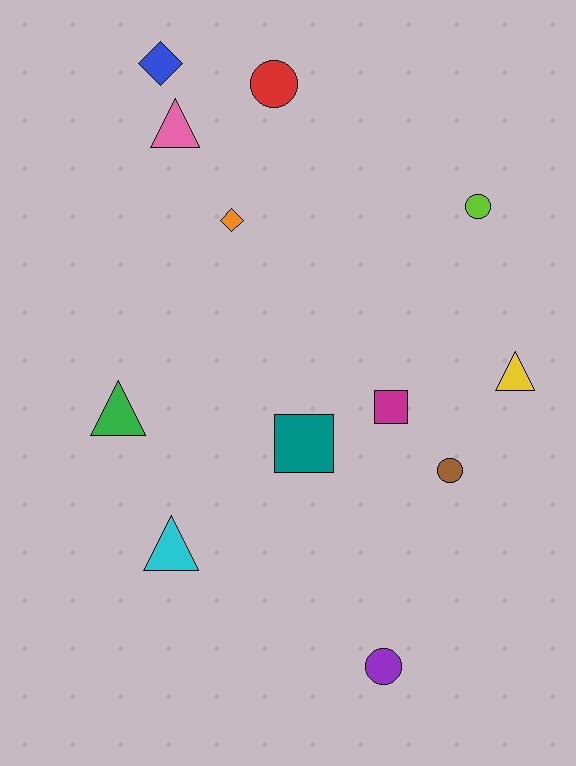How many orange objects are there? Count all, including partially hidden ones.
There is 1 orange object.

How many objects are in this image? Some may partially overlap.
There are 12 objects.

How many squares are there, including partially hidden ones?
There are 2 squares.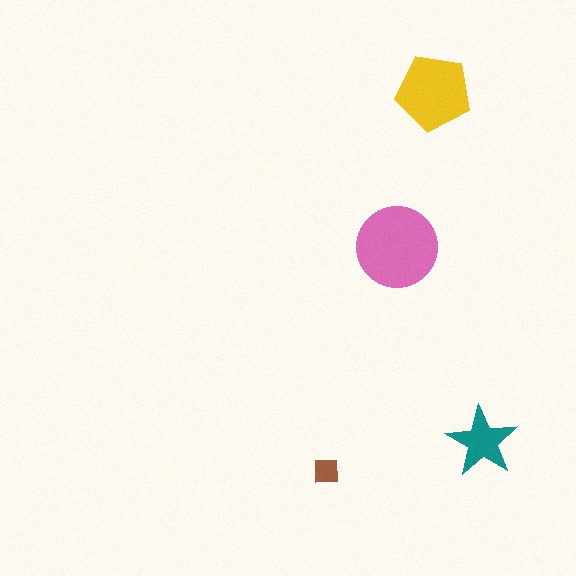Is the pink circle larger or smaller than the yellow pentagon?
Larger.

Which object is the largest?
The pink circle.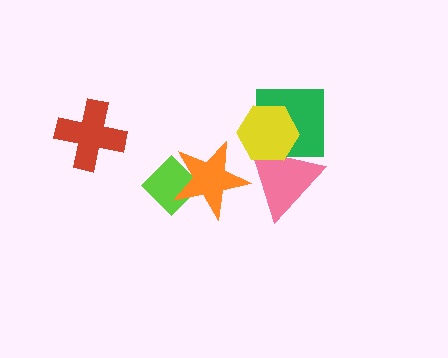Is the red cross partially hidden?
No, no other shape covers it.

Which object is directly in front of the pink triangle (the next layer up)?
The green square is directly in front of the pink triangle.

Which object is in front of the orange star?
The pink triangle is in front of the orange star.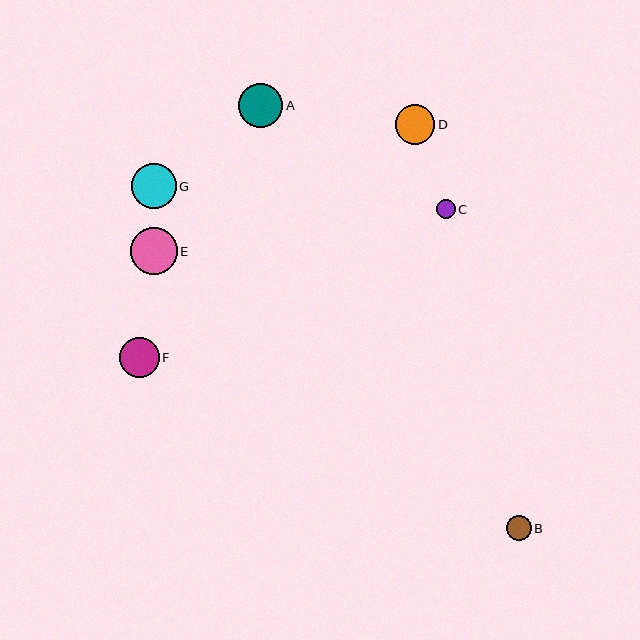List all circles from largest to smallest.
From largest to smallest: E, A, G, F, D, B, C.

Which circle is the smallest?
Circle C is the smallest with a size of approximately 19 pixels.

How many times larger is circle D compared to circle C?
Circle D is approximately 2.1 times the size of circle C.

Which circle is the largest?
Circle E is the largest with a size of approximately 47 pixels.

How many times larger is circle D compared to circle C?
Circle D is approximately 2.1 times the size of circle C.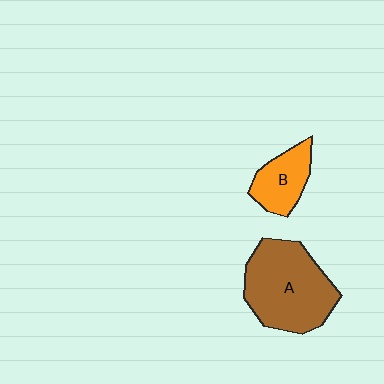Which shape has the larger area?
Shape A (brown).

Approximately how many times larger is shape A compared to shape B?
Approximately 2.2 times.